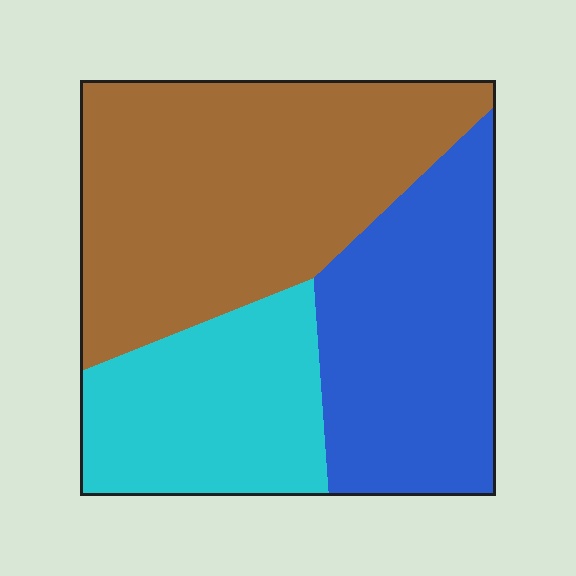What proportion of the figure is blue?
Blue takes up about one third (1/3) of the figure.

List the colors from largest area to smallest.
From largest to smallest: brown, blue, cyan.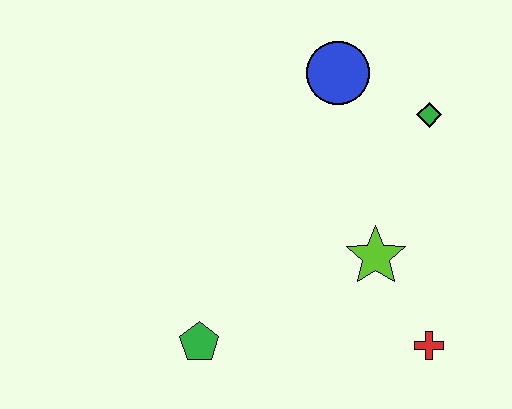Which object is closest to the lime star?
The red cross is closest to the lime star.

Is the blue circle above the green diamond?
Yes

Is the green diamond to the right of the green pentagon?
Yes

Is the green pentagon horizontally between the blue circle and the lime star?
No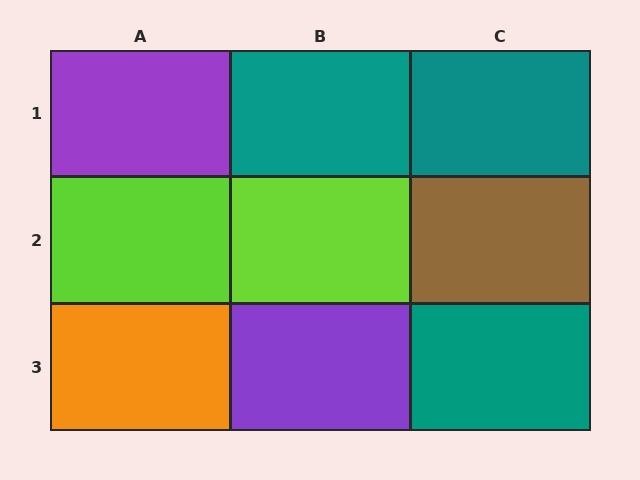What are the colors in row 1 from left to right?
Purple, teal, teal.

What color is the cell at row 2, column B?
Lime.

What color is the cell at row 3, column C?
Teal.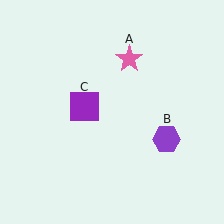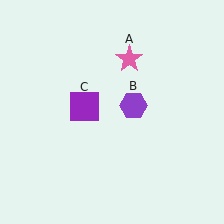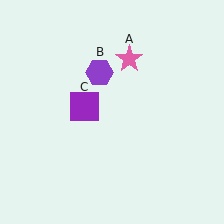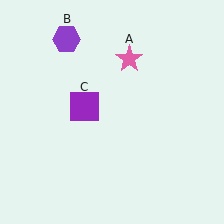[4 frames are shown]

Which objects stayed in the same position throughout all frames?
Pink star (object A) and purple square (object C) remained stationary.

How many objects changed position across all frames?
1 object changed position: purple hexagon (object B).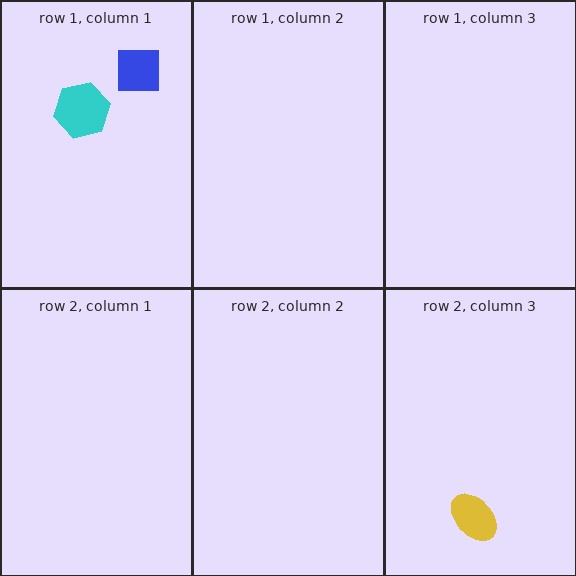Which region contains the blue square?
The row 1, column 1 region.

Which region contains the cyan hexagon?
The row 1, column 1 region.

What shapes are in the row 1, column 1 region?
The blue square, the cyan hexagon.